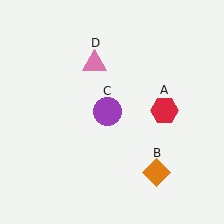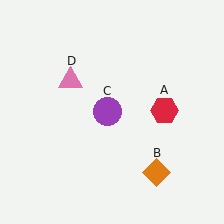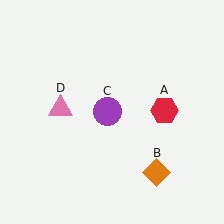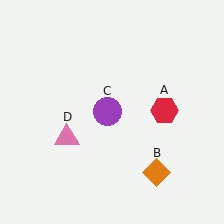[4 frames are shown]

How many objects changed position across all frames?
1 object changed position: pink triangle (object D).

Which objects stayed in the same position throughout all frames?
Red hexagon (object A) and orange diamond (object B) and purple circle (object C) remained stationary.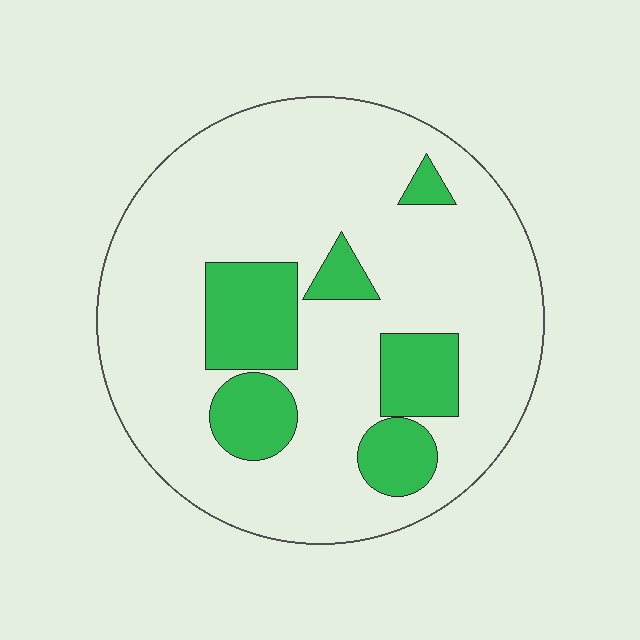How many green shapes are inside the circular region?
6.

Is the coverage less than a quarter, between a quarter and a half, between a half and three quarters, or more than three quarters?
Less than a quarter.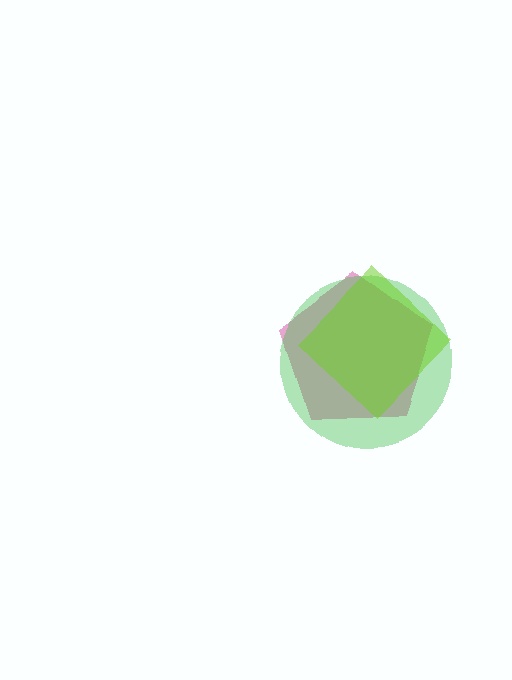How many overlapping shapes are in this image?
There are 3 overlapping shapes in the image.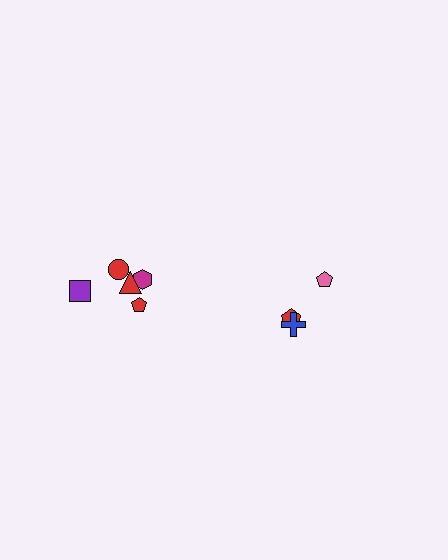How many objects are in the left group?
There are 5 objects.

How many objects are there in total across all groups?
There are 8 objects.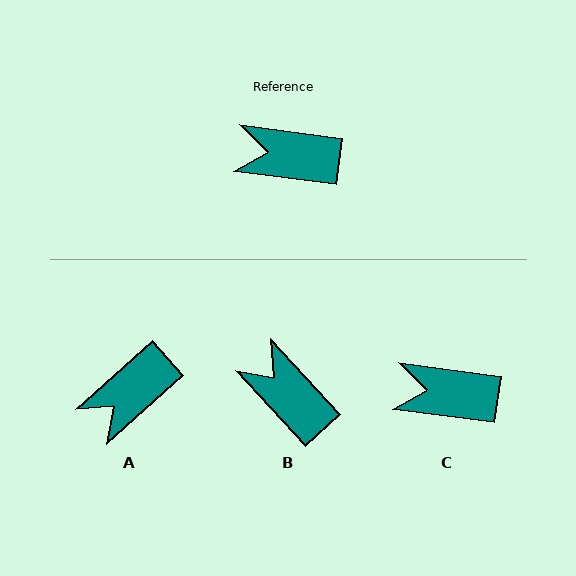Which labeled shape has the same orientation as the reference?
C.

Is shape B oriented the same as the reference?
No, it is off by about 40 degrees.